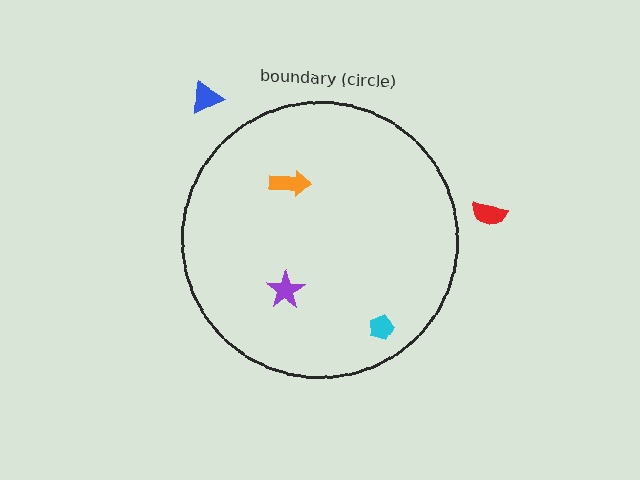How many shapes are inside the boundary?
3 inside, 2 outside.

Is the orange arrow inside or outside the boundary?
Inside.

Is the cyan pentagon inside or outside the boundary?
Inside.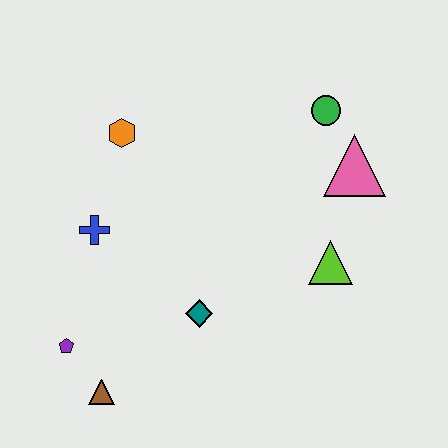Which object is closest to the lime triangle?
The pink triangle is closest to the lime triangle.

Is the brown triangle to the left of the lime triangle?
Yes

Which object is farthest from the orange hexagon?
The brown triangle is farthest from the orange hexagon.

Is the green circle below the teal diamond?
No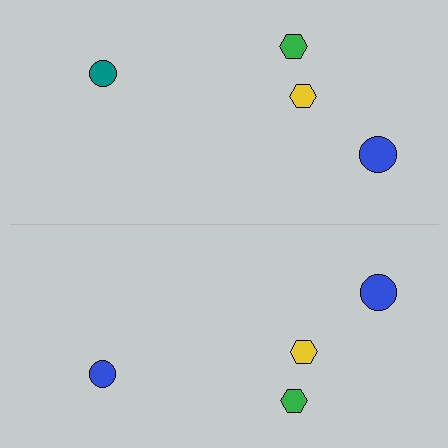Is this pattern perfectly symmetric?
No, the pattern is not perfectly symmetric. The blue circle on the bottom side breaks the symmetry — its mirror counterpart is teal.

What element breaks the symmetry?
The blue circle on the bottom side breaks the symmetry — its mirror counterpart is teal.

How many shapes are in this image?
There are 8 shapes in this image.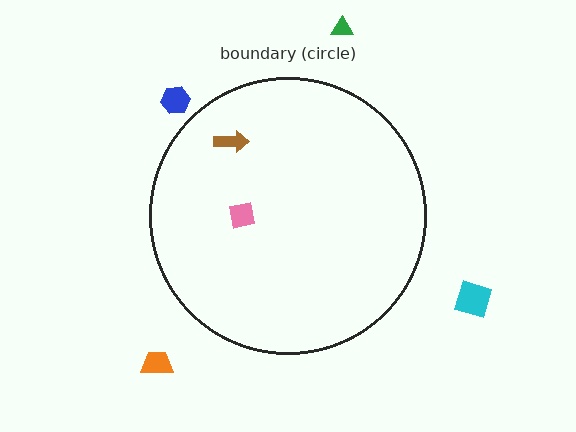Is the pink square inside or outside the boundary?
Inside.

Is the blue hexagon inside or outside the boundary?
Outside.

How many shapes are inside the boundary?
2 inside, 4 outside.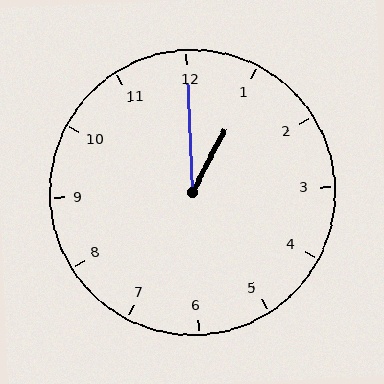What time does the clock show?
1:00.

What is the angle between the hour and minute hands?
Approximately 30 degrees.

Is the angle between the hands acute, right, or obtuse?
It is acute.